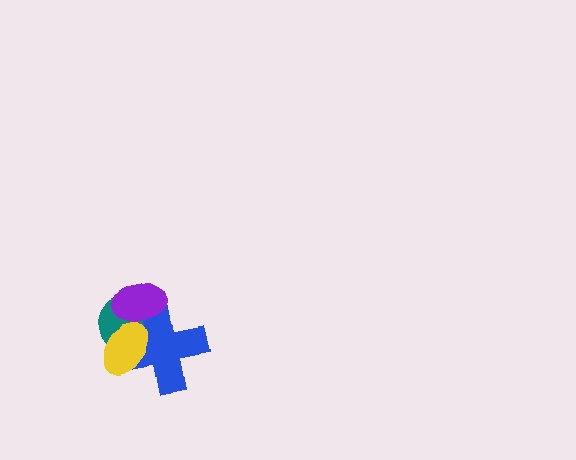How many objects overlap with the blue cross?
3 objects overlap with the blue cross.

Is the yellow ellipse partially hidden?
No, no other shape covers it.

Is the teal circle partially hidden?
Yes, it is partially covered by another shape.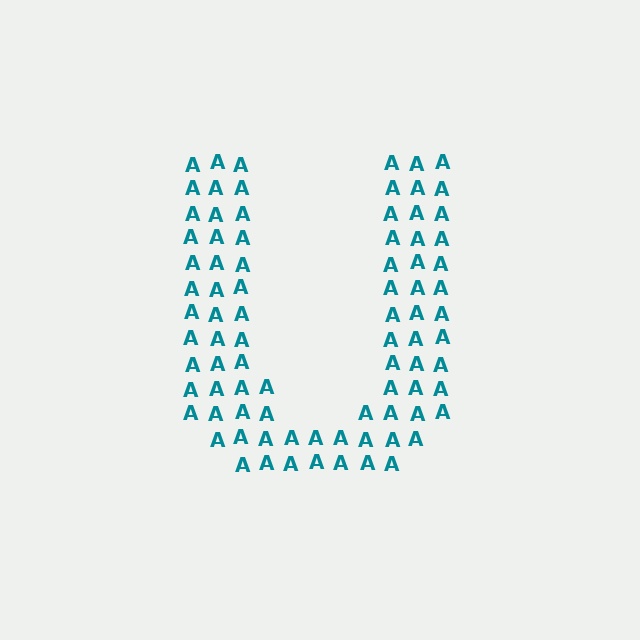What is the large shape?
The large shape is the letter U.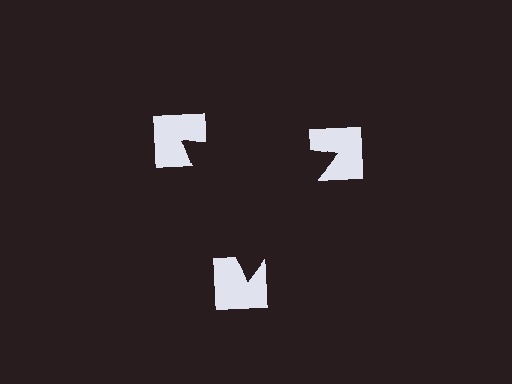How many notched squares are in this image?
There are 3 — one at each vertex of the illusory triangle.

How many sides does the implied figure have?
3 sides.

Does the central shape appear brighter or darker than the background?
It typically appears slightly darker than the background, even though no actual brightness change is drawn.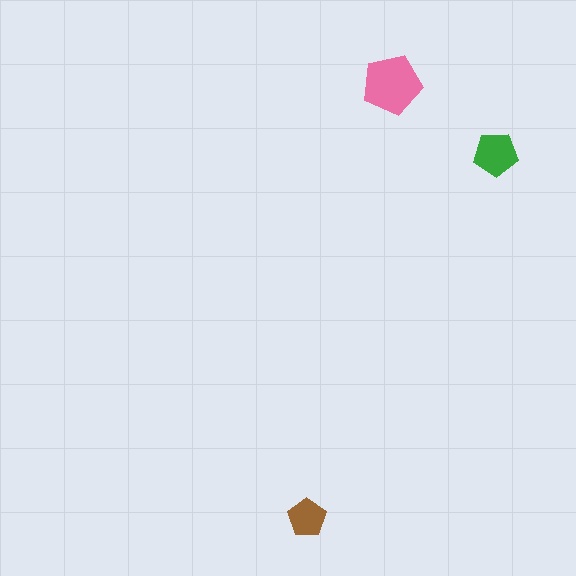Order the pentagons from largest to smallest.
the pink one, the green one, the brown one.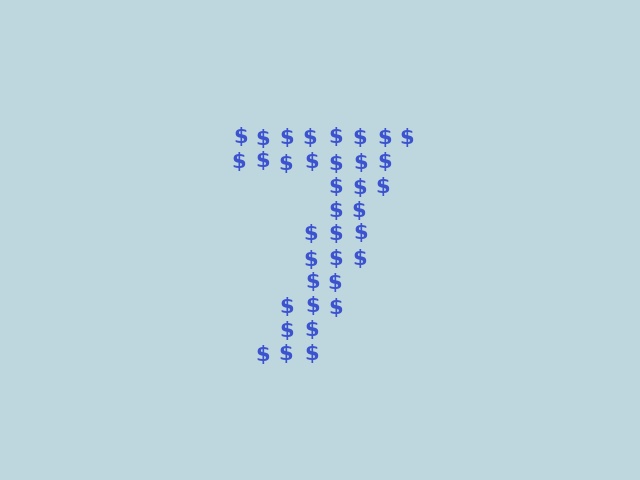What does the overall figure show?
The overall figure shows the digit 7.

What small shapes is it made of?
It is made of small dollar signs.